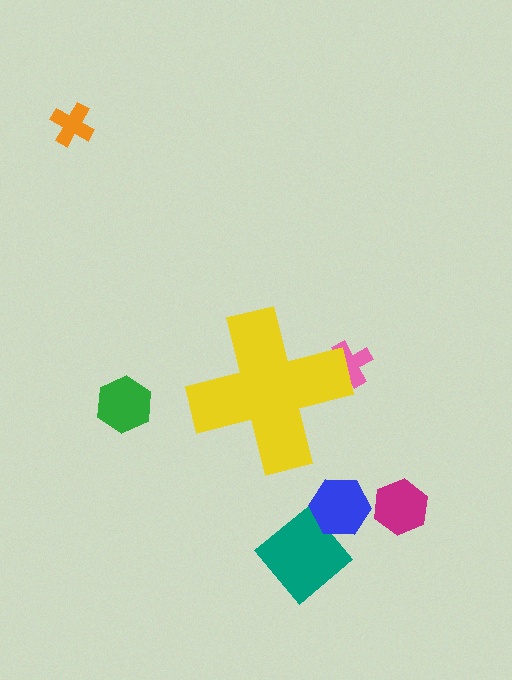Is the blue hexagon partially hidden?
No, the blue hexagon is fully visible.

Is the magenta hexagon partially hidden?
No, the magenta hexagon is fully visible.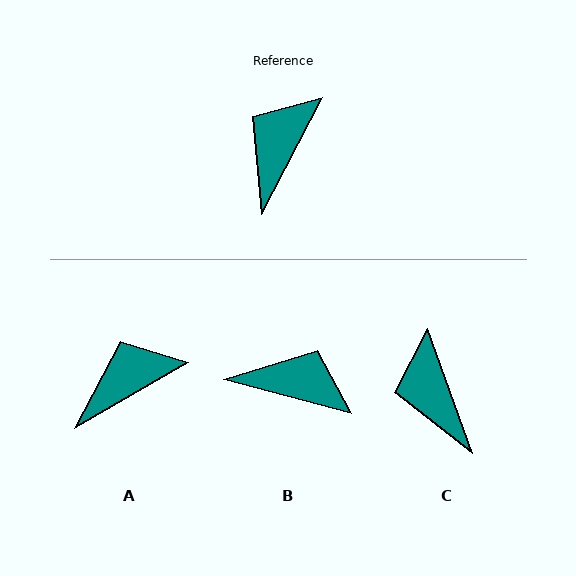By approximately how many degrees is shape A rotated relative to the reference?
Approximately 33 degrees clockwise.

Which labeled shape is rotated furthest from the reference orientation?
B, about 78 degrees away.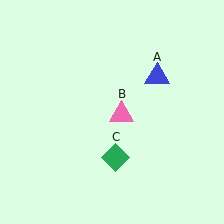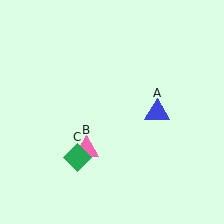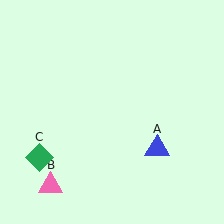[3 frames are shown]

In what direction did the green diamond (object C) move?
The green diamond (object C) moved left.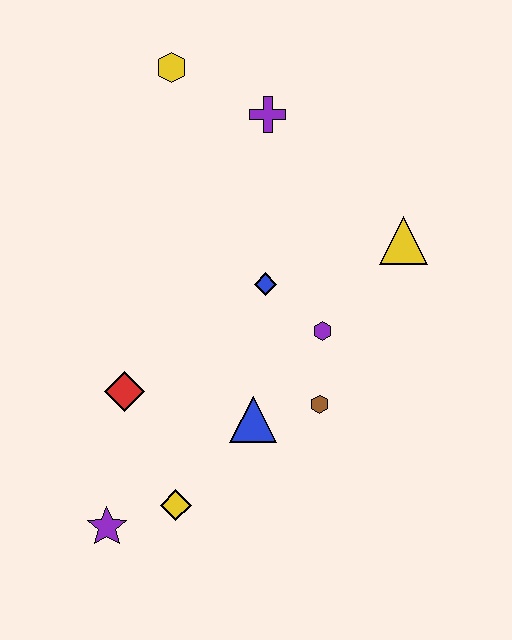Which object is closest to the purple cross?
The yellow hexagon is closest to the purple cross.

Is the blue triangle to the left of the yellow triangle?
Yes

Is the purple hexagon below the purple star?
No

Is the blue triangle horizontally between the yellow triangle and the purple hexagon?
No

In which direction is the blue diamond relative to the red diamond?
The blue diamond is to the right of the red diamond.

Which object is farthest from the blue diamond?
The purple star is farthest from the blue diamond.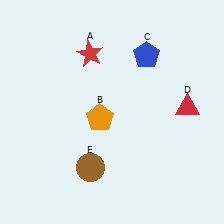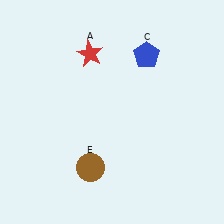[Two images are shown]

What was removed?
The red triangle (D), the orange pentagon (B) were removed in Image 2.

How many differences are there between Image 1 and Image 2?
There are 2 differences between the two images.